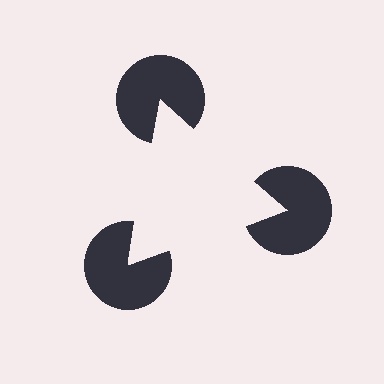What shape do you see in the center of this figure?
An illusory triangle — its edges are inferred from the aligned wedge cuts in the pac-man discs, not physically drawn.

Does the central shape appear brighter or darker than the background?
It typically appears slightly brighter than the background, even though no actual brightness change is drawn.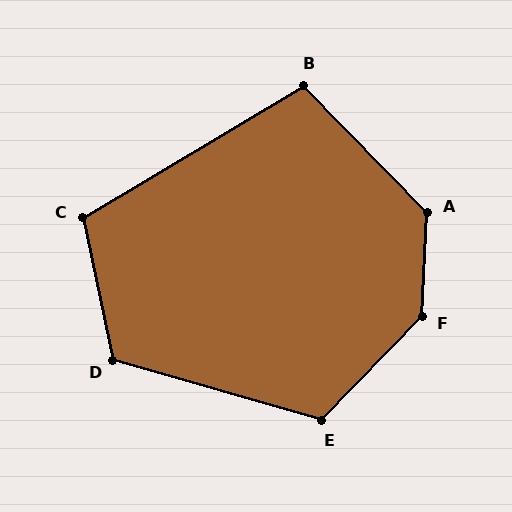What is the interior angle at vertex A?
Approximately 133 degrees (obtuse).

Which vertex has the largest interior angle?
F, at approximately 139 degrees.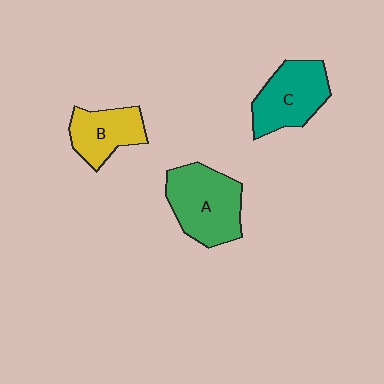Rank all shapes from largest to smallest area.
From largest to smallest: A (green), C (teal), B (yellow).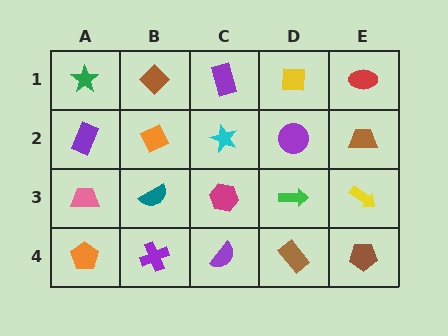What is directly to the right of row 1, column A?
A brown diamond.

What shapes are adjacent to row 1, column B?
An orange diamond (row 2, column B), a green star (row 1, column A), a purple rectangle (row 1, column C).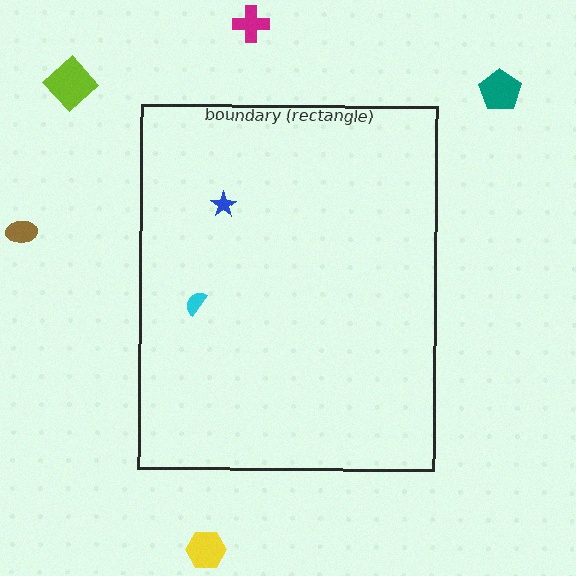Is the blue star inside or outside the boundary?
Inside.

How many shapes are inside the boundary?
2 inside, 5 outside.